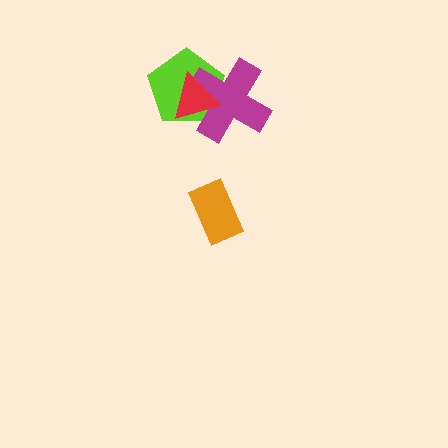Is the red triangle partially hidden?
No, no other shape covers it.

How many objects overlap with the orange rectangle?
0 objects overlap with the orange rectangle.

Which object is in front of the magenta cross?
The red triangle is in front of the magenta cross.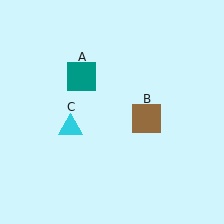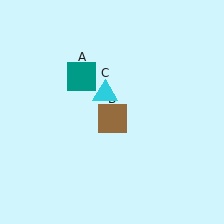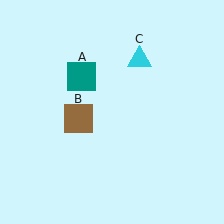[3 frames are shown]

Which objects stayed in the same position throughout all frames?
Teal square (object A) remained stationary.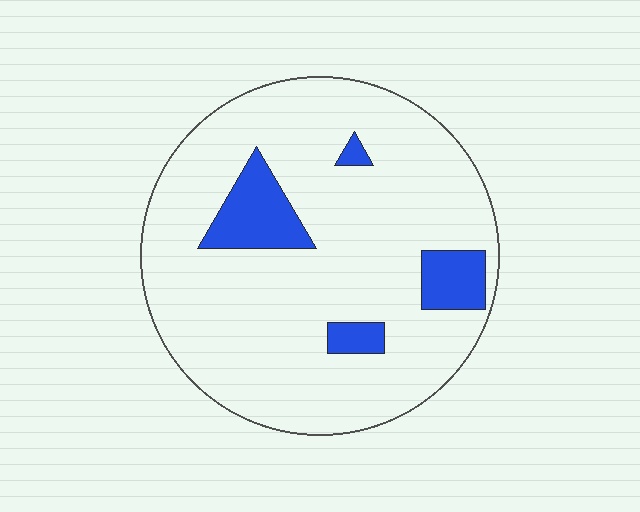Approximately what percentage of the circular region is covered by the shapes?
Approximately 10%.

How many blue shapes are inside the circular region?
4.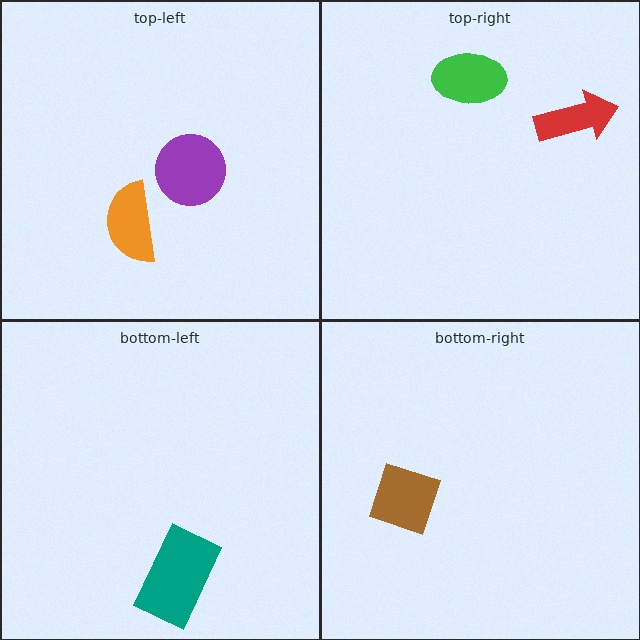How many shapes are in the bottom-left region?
1.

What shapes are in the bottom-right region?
The brown diamond.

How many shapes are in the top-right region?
2.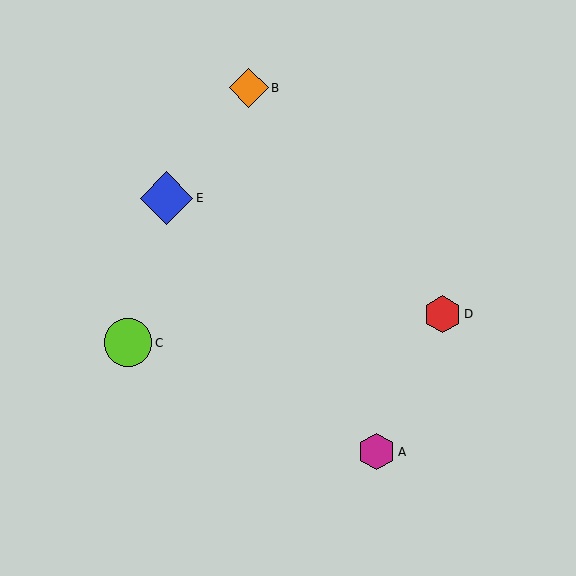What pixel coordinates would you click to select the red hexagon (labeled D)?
Click at (443, 314) to select the red hexagon D.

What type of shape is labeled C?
Shape C is a lime circle.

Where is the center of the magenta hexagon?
The center of the magenta hexagon is at (376, 452).